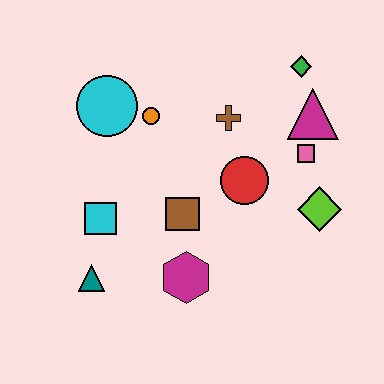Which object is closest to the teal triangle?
The cyan square is closest to the teal triangle.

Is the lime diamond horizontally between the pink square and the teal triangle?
No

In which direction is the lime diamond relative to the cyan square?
The lime diamond is to the right of the cyan square.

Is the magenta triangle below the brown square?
No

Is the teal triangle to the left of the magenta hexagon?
Yes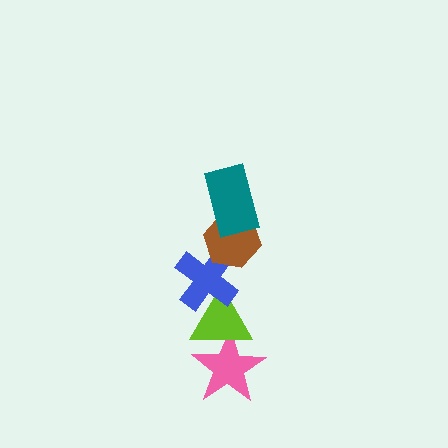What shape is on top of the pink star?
The lime triangle is on top of the pink star.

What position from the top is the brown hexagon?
The brown hexagon is 2nd from the top.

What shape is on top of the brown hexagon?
The teal rectangle is on top of the brown hexagon.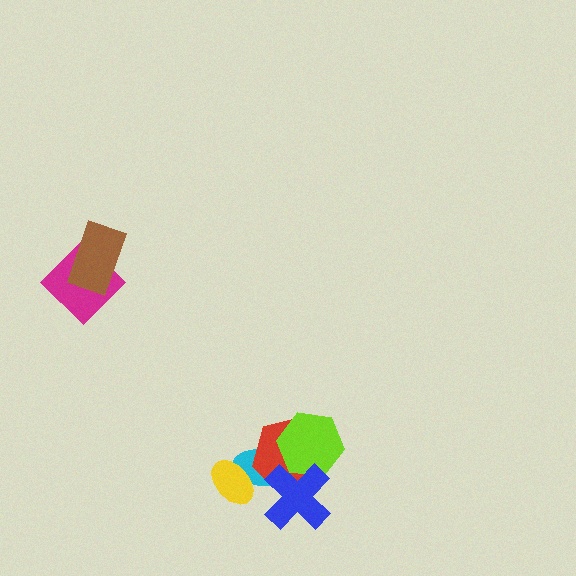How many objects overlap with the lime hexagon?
3 objects overlap with the lime hexagon.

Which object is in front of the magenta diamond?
The brown rectangle is in front of the magenta diamond.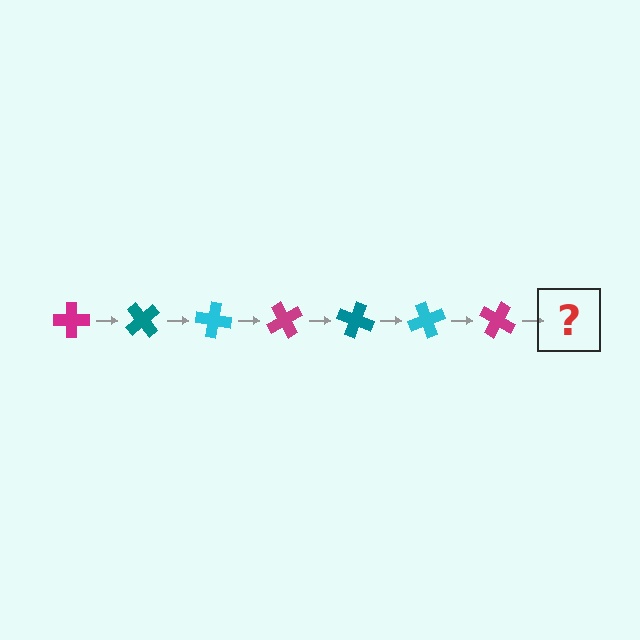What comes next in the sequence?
The next element should be a teal cross, rotated 350 degrees from the start.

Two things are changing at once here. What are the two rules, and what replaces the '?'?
The two rules are that it rotates 50 degrees each step and the color cycles through magenta, teal, and cyan. The '?' should be a teal cross, rotated 350 degrees from the start.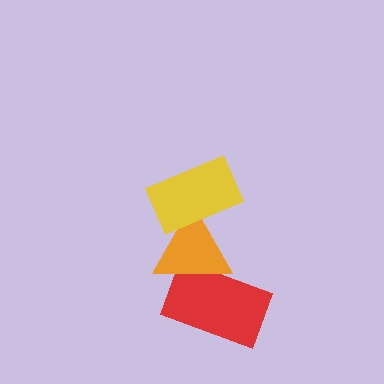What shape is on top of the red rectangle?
The orange triangle is on top of the red rectangle.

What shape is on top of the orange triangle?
The yellow rectangle is on top of the orange triangle.